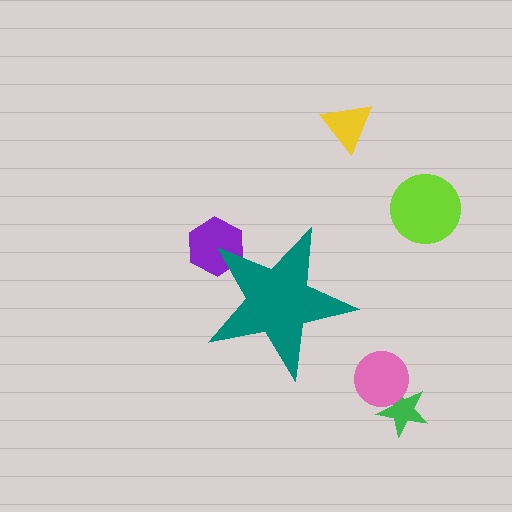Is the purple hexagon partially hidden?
Yes, the purple hexagon is partially hidden behind the teal star.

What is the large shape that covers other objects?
A teal star.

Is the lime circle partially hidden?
No, the lime circle is fully visible.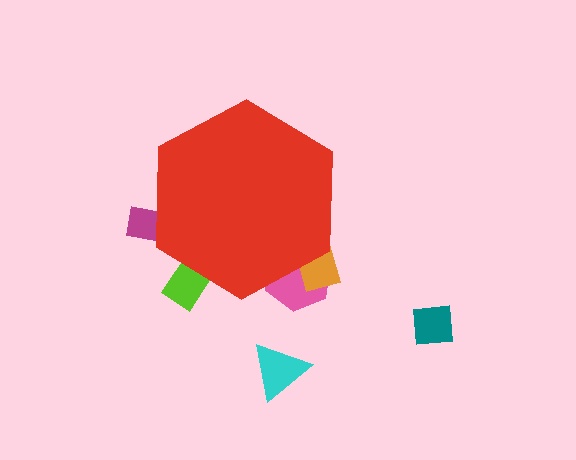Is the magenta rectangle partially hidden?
Yes, the magenta rectangle is partially hidden behind the red hexagon.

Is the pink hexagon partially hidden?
Yes, the pink hexagon is partially hidden behind the red hexagon.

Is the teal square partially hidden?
No, the teal square is fully visible.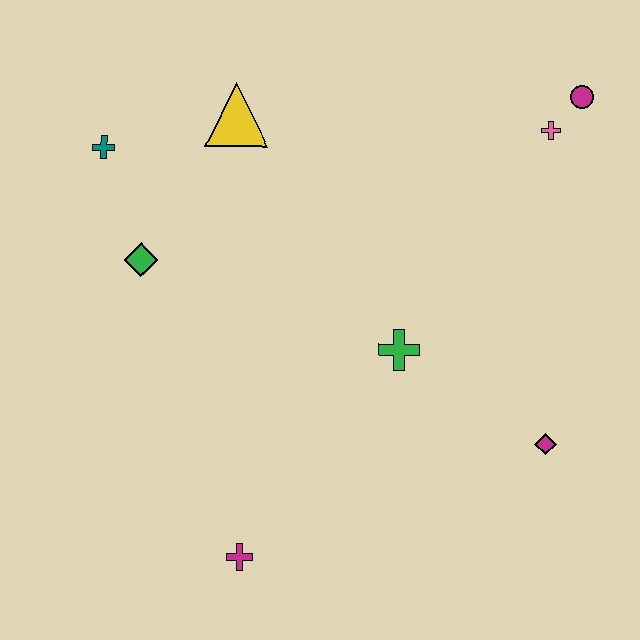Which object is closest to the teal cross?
The green diamond is closest to the teal cross.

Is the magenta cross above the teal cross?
No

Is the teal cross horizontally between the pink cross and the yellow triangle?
No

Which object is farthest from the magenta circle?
The magenta cross is farthest from the magenta circle.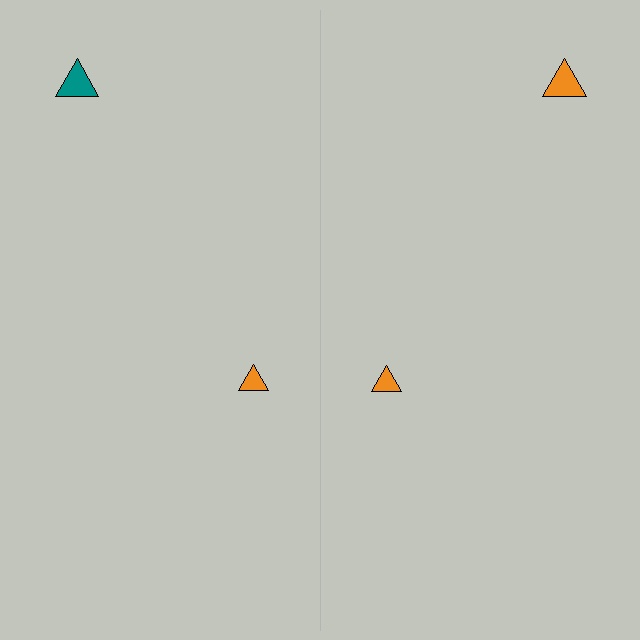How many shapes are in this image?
There are 4 shapes in this image.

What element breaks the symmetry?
The orange triangle on the right side breaks the symmetry — its mirror counterpart is teal.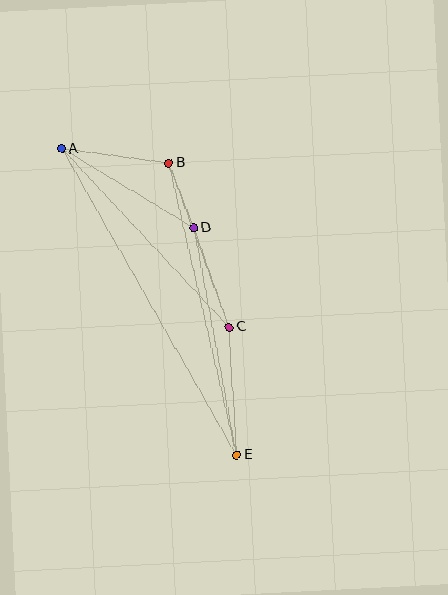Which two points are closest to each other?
Points B and D are closest to each other.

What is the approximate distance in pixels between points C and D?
The distance between C and D is approximately 105 pixels.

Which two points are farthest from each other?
Points A and E are farthest from each other.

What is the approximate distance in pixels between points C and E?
The distance between C and E is approximately 128 pixels.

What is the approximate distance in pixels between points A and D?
The distance between A and D is approximately 154 pixels.